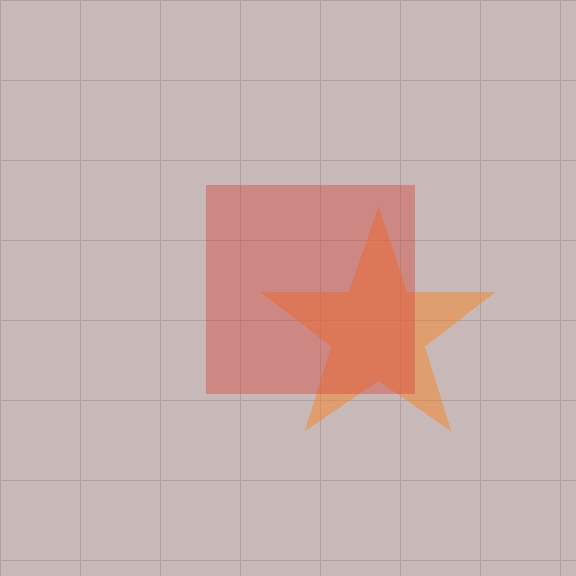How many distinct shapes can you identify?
There are 2 distinct shapes: an orange star, a red square.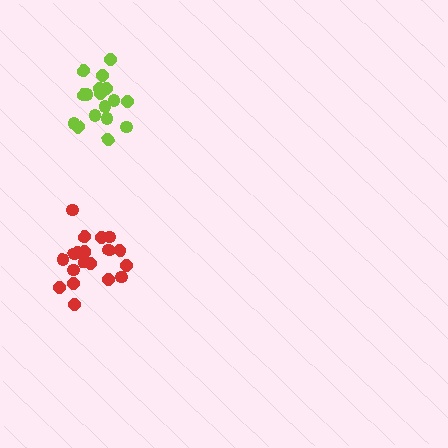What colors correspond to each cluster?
The clusters are colored: lime, red.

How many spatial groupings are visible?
There are 2 spatial groupings.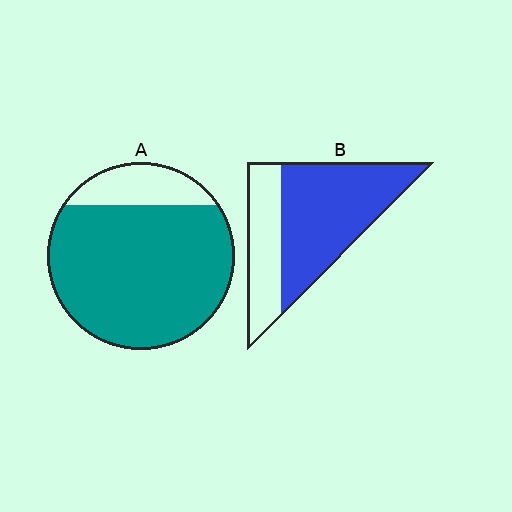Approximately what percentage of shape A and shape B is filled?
A is approximately 85% and B is approximately 65%.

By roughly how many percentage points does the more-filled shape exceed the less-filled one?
By roughly 15 percentage points (A over B).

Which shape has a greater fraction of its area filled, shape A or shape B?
Shape A.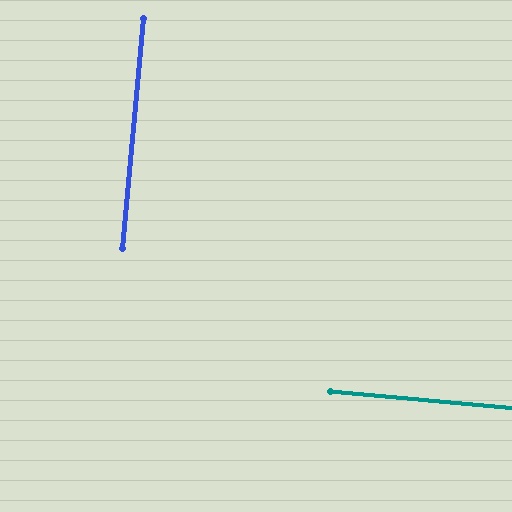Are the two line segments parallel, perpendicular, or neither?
Perpendicular — they meet at approximately 90°.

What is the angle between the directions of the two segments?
Approximately 90 degrees.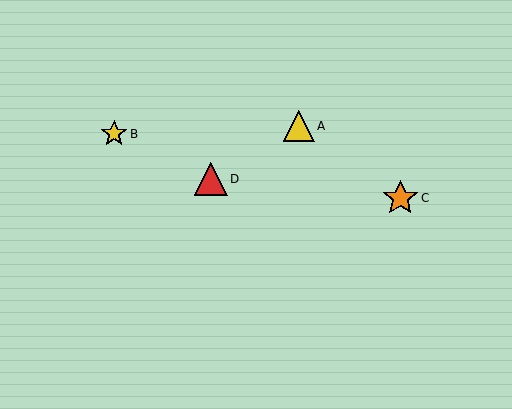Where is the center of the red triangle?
The center of the red triangle is at (211, 179).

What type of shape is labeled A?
Shape A is a yellow triangle.